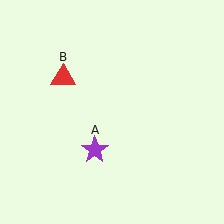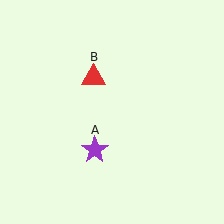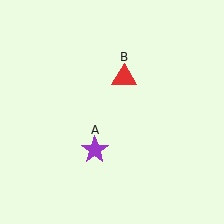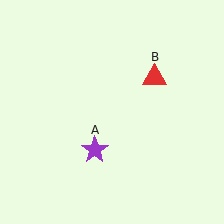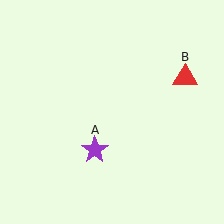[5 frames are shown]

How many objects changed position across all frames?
1 object changed position: red triangle (object B).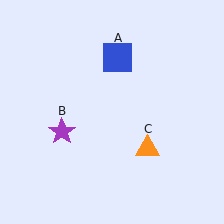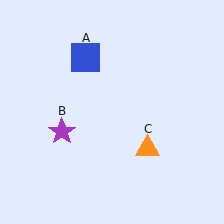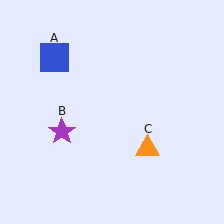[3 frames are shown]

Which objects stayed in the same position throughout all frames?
Purple star (object B) and orange triangle (object C) remained stationary.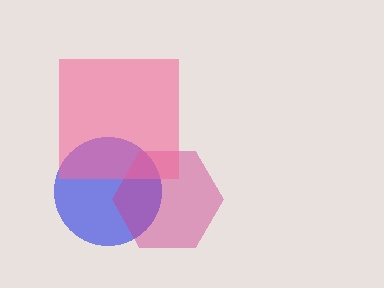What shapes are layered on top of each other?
The layered shapes are: a blue circle, a magenta hexagon, a pink square.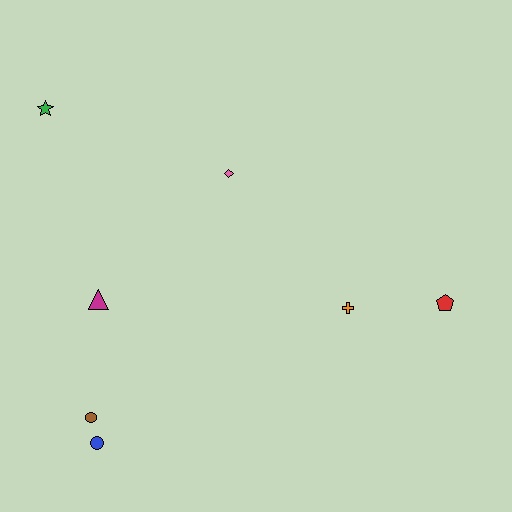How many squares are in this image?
There are no squares.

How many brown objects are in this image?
There is 1 brown object.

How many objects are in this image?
There are 7 objects.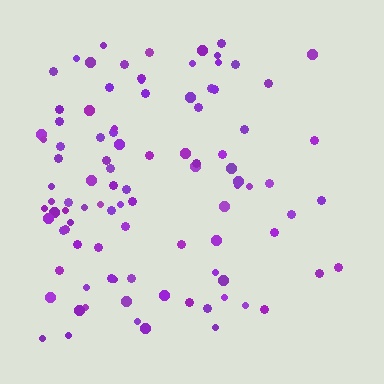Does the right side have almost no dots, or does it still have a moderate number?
Still a moderate number, just noticeably fewer than the left.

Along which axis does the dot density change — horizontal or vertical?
Horizontal.